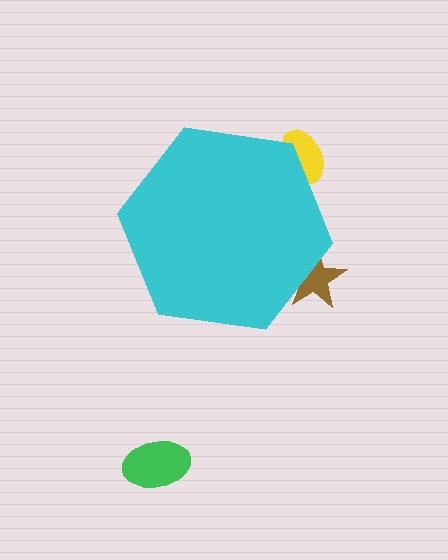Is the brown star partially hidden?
Yes, the brown star is partially hidden behind the cyan hexagon.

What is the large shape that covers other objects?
A cyan hexagon.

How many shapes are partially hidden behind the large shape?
2 shapes are partially hidden.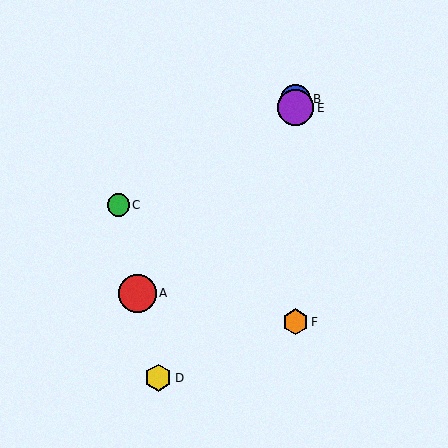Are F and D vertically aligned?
No, F is at x≈296 and D is at x≈158.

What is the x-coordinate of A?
Object A is at x≈137.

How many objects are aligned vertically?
3 objects (B, E, F) are aligned vertically.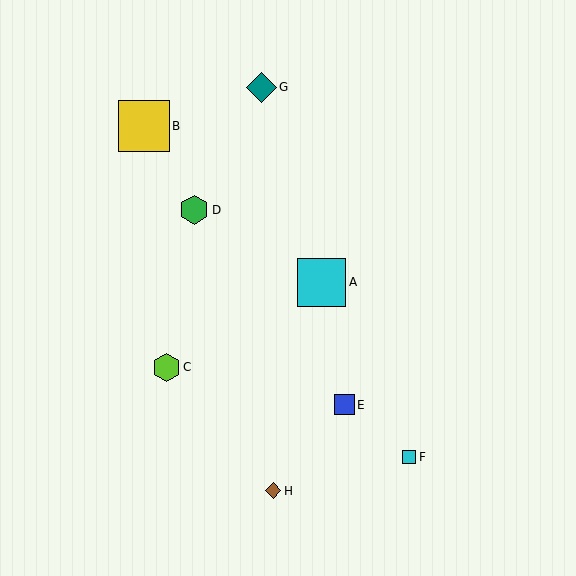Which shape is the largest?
The yellow square (labeled B) is the largest.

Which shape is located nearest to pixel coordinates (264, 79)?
The teal diamond (labeled G) at (261, 87) is nearest to that location.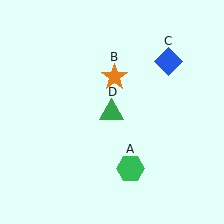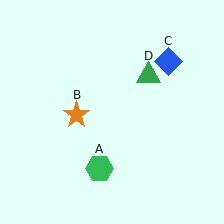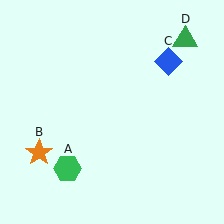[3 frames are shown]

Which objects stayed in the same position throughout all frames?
Blue diamond (object C) remained stationary.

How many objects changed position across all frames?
3 objects changed position: green hexagon (object A), orange star (object B), green triangle (object D).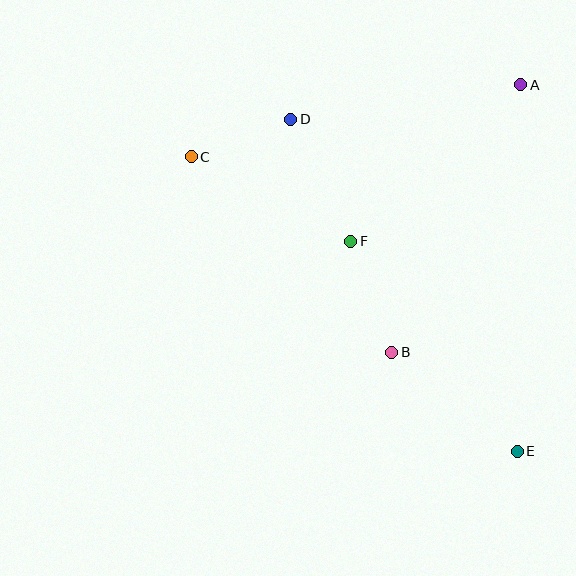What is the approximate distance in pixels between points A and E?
The distance between A and E is approximately 366 pixels.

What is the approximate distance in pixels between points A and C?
The distance between A and C is approximately 337 pixels.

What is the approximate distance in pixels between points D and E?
The distance between D and E is approximately 402 pixels.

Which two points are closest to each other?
Points C and D are closest to each other.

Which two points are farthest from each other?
Points C and E are farthest from each other.